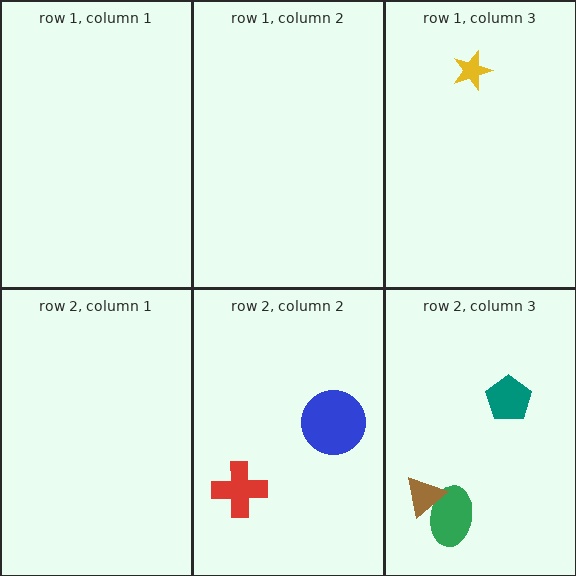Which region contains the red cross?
The row 2, column 2 region.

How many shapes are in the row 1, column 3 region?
1.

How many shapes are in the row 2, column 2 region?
2.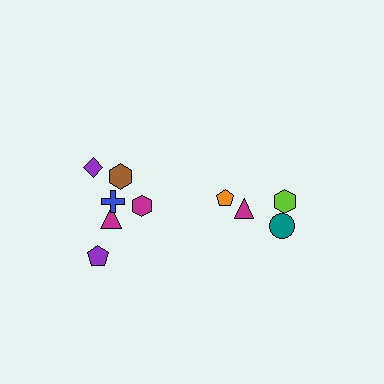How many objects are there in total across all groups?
There are 10 objects.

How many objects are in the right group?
There are 4 objects.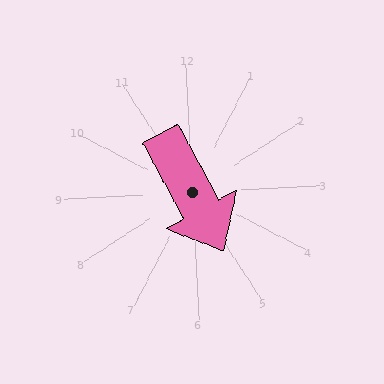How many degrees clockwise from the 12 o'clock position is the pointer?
Approximately 154 degrees.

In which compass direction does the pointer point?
Southeast.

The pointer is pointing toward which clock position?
Roughly 5 o'clock.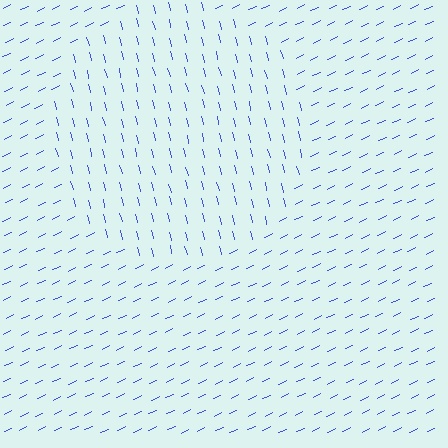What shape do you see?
I see a circle.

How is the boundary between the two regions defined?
The boundary is defined purely by a change in line orientation (approximately 78 degrees difference). All lines are the same color and thickness.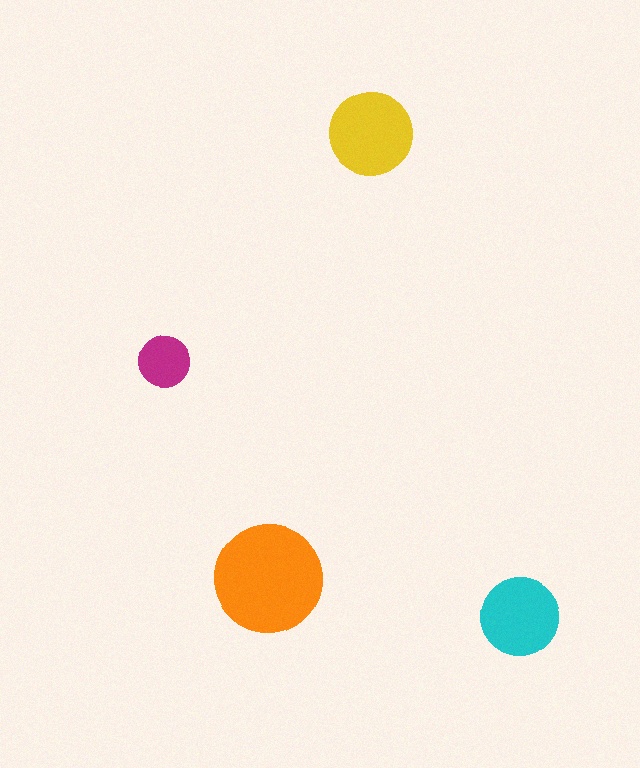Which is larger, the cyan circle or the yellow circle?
The yellow one.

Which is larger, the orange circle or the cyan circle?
The orange one.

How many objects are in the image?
There are 4 objects in the image.